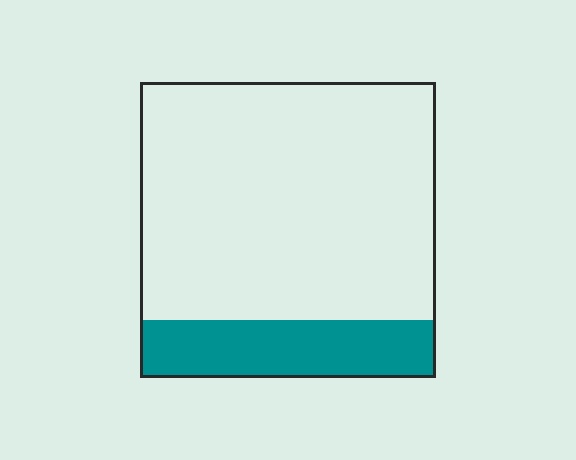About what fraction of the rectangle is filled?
About one fifth (1/5).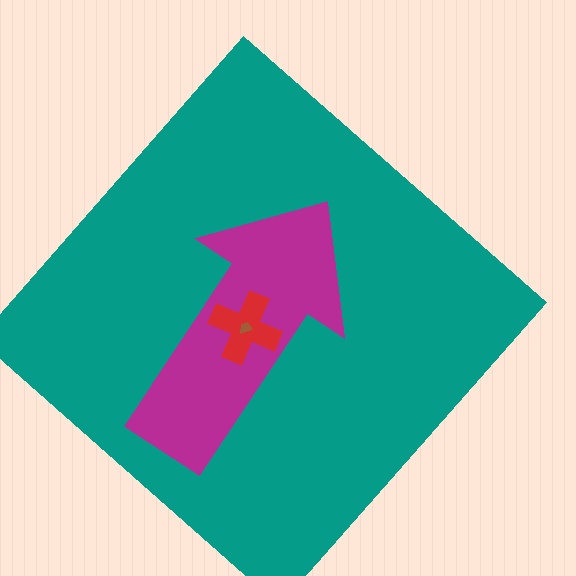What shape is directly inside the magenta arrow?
The red cross.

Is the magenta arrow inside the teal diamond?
Yes.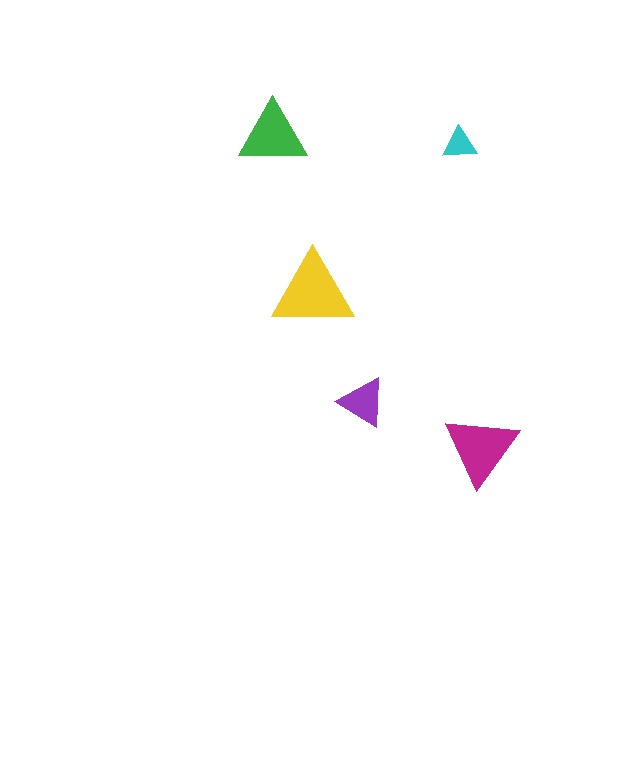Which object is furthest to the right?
The magenta triangle is rightmost.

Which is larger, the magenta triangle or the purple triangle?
The magenta one.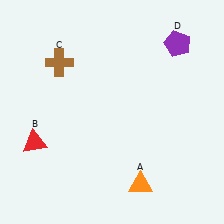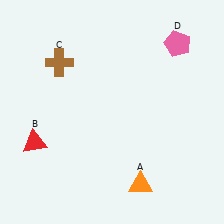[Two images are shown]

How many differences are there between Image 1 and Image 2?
There is 1 difference between the two images.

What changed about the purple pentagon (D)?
In Image 1, D is purple. In Image 2, it changed to pink.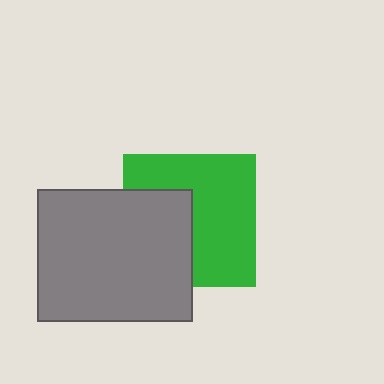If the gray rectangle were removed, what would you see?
You would see the complete green square.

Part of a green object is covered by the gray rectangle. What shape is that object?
It is a square.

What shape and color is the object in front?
The object in front is a gray rectangle.